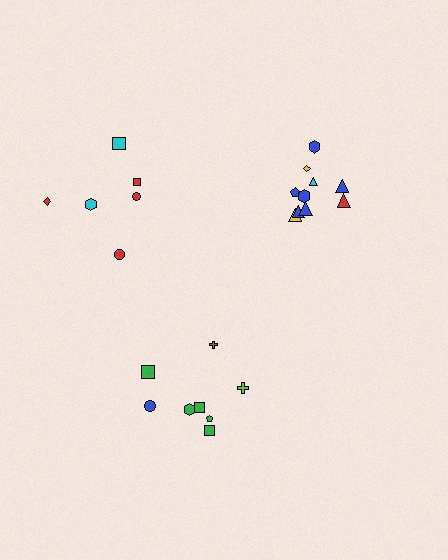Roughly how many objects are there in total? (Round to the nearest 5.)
Roughly 25 objects in total.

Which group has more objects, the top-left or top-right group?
The top-right group.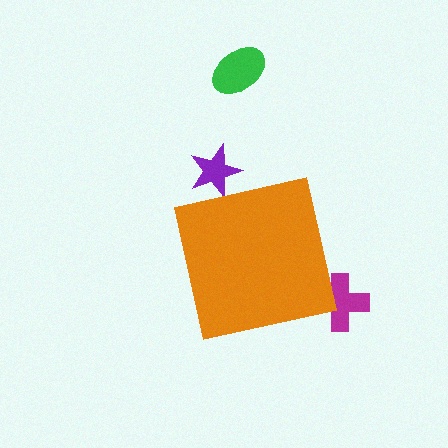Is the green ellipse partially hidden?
No, the green ellipse is fully visible.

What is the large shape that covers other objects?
An orange square.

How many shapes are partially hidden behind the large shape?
2 shapes are partially hidden.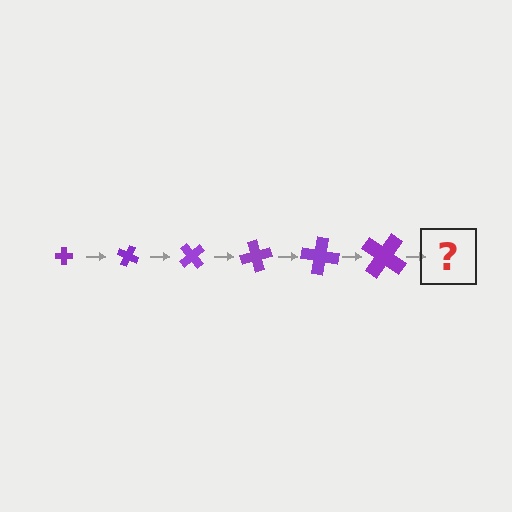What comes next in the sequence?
The next element should be a cross, larger than the previous one and rotated 150 degrees from the start.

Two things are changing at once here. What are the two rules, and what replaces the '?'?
The two rules are that the cross grows larger each step and it rotates 25 degrees each step. The '?' should be a cross, larger than the previous one and rotated 150 degrees from the start.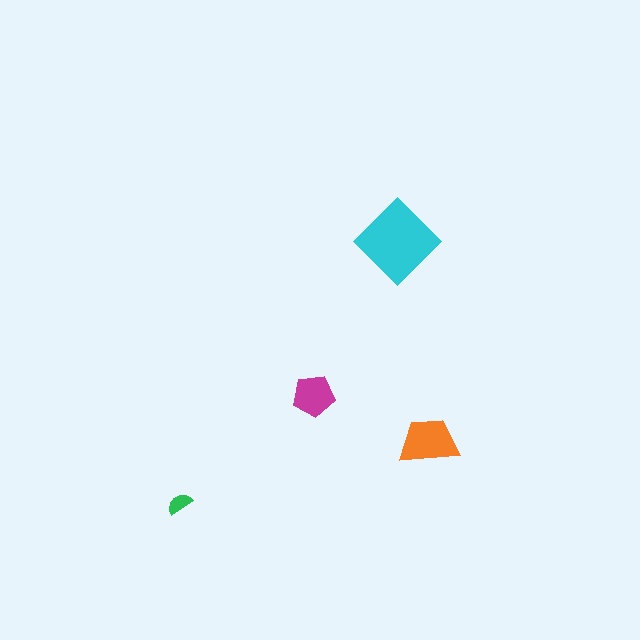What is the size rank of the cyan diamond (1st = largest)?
1st.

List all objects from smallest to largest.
The green semicircle, the magenta pentagon, the orange trapezoid, the cyan diamond.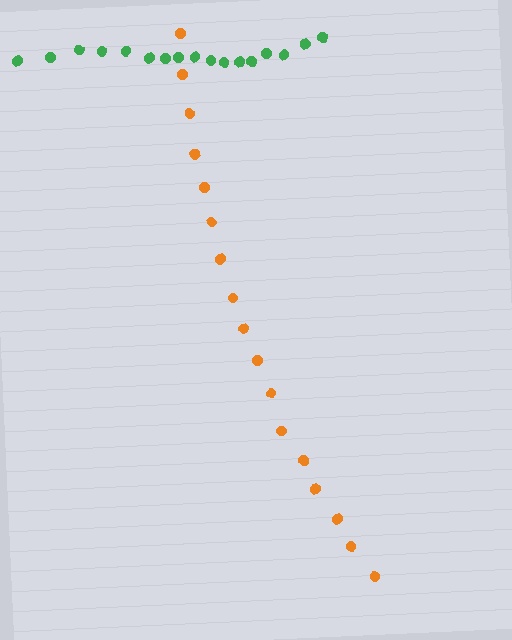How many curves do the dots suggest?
There are 2 distinct paths.